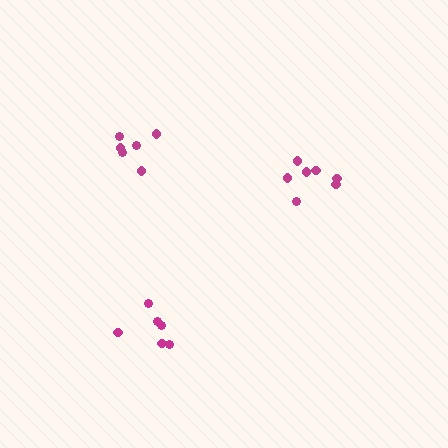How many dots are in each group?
Group 1: 6 dots, Group 2: 7 dots, Group 3: 6 dots (19 total).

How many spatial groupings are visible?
There are 3 spatial groupings.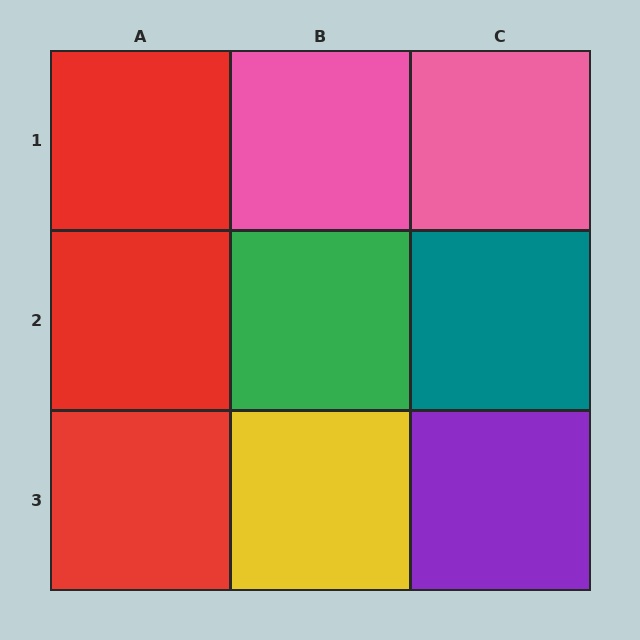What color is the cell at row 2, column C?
Teal.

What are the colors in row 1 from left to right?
Red, pink, pink.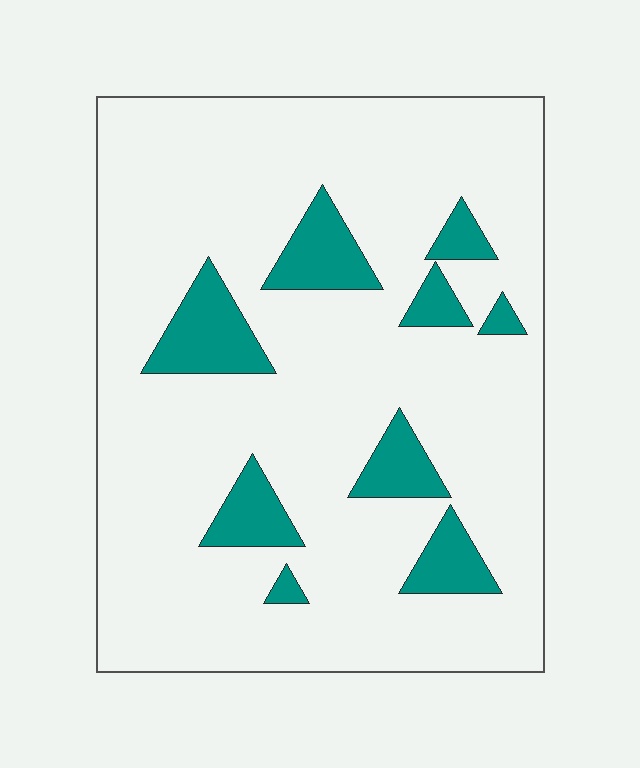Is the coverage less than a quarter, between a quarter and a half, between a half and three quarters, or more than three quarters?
Less than a quarter.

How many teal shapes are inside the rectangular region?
9.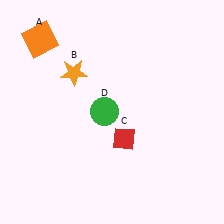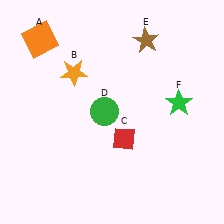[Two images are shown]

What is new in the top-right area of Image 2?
A green star (F) was added in the top-right area of Image 2.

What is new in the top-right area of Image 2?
A brown star (E) was added in the top-right area of Image 2.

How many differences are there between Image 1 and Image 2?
There are 2 differences between the two images.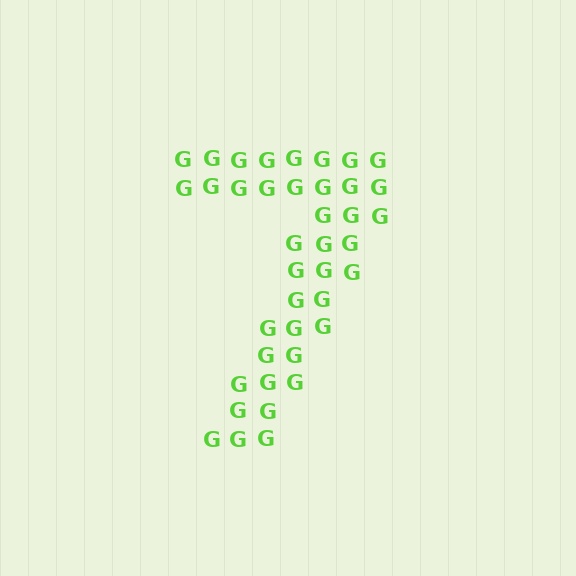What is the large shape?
The large shape is the digit 7.